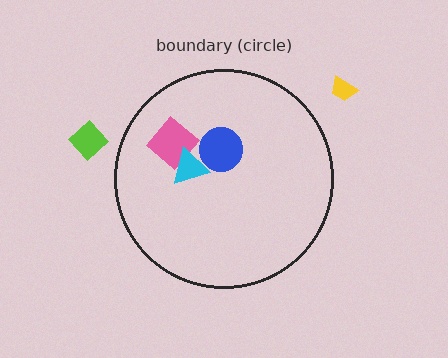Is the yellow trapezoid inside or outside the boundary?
Outside.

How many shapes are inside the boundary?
3 inside, 2 outside.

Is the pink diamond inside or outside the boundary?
Inside.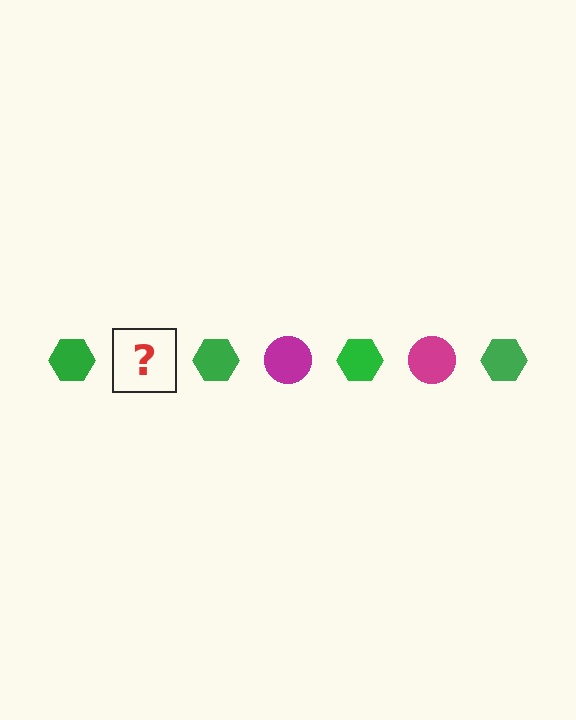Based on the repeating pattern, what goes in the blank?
The blank should be a magenta circle.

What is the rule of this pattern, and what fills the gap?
The rule is that the pattern alternates between green hexagon and magenta circle. The gap should be filled with a magenta circle.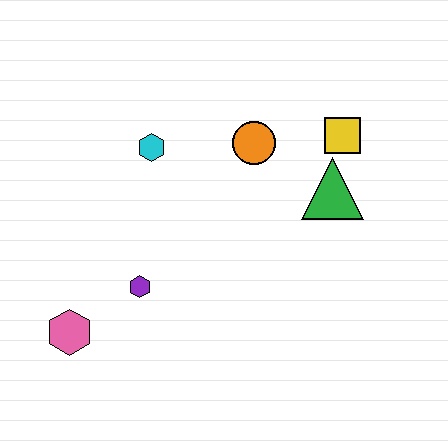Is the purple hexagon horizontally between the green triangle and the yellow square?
No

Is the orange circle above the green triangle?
Yes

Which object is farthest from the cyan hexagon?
The pink hexagon is farthest from the cyan hexagon.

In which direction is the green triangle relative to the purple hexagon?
The green triangle is to the right of the purple hexagon.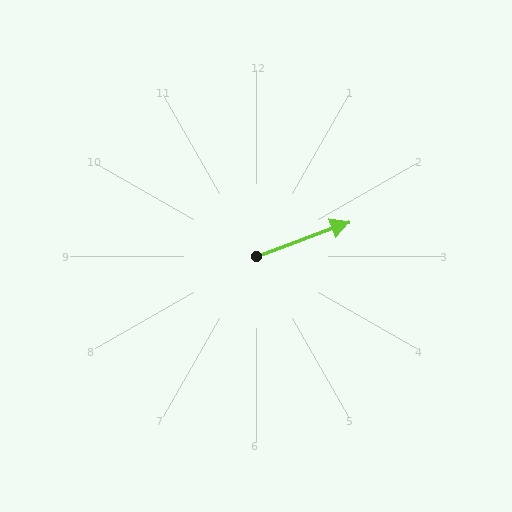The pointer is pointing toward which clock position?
Roughly 2 o'clock.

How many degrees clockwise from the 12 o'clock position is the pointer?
Approximately 70 degrees.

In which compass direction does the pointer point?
East.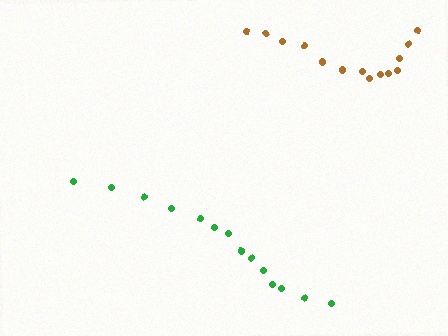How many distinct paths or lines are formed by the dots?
There are 2 distinct paths.